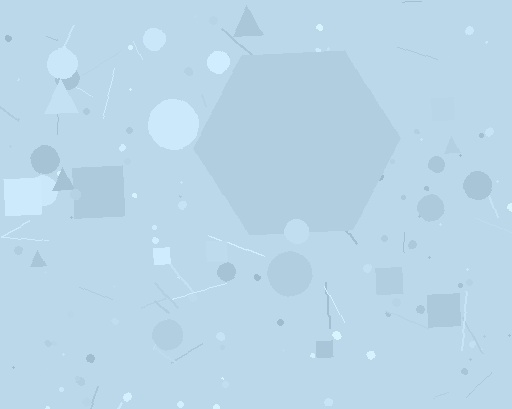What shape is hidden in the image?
A hexagon is hidden in the image.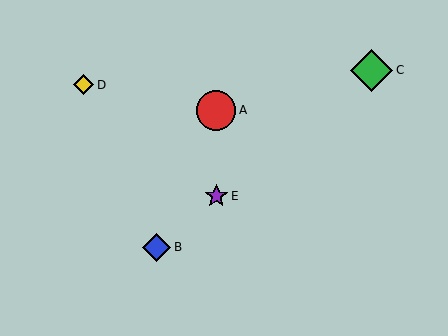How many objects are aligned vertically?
2 objects (A, E) are aligned vertically.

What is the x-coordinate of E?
Object E is at x≈216.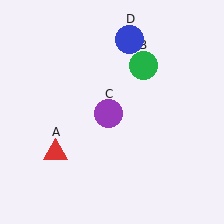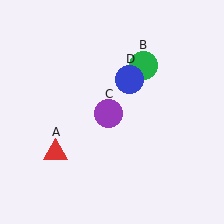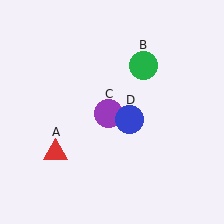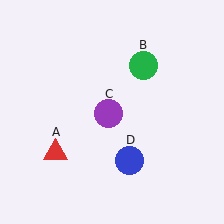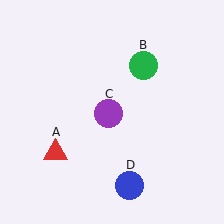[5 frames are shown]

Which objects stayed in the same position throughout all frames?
Red triangle (object A) and green circle (object B) and purple circle (object C) remained stationary.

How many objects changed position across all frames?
1 object changed position: blue circle (object D).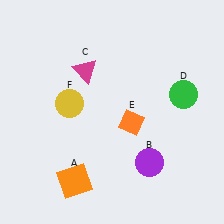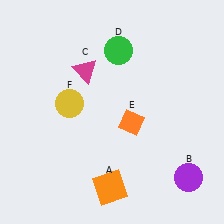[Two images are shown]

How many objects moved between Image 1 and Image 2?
3 objects moved between the two images.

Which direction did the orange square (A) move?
The orange square (A) moved right.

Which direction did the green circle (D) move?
The green circle (D) moved left.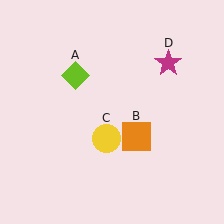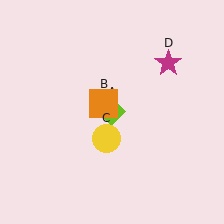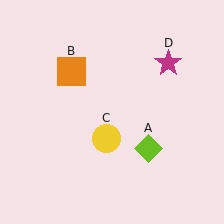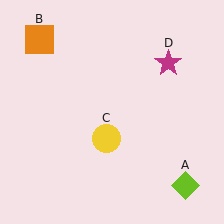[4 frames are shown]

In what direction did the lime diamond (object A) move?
The lime diamond (object A) moved down and to the right.